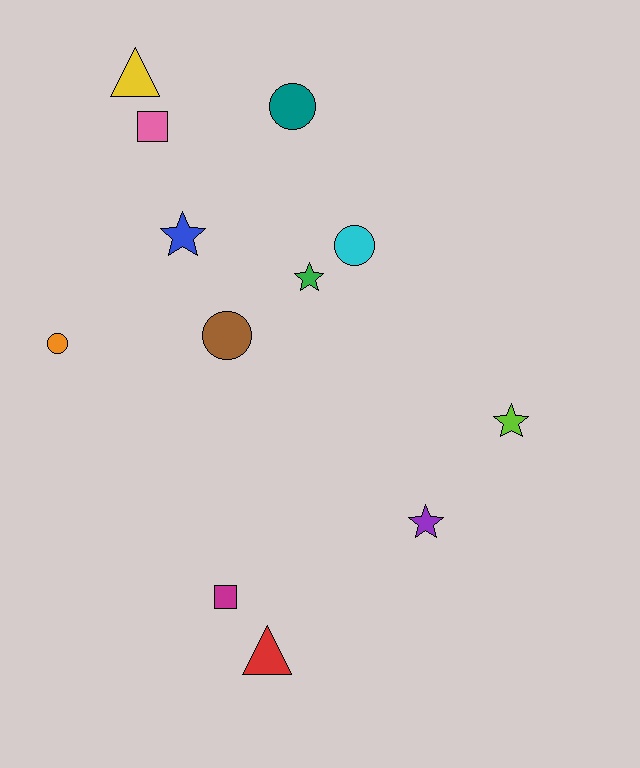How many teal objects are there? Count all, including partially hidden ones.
There is 1 teal object.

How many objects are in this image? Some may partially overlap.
There are 12 objects.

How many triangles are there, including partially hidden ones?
There are 2 triangles.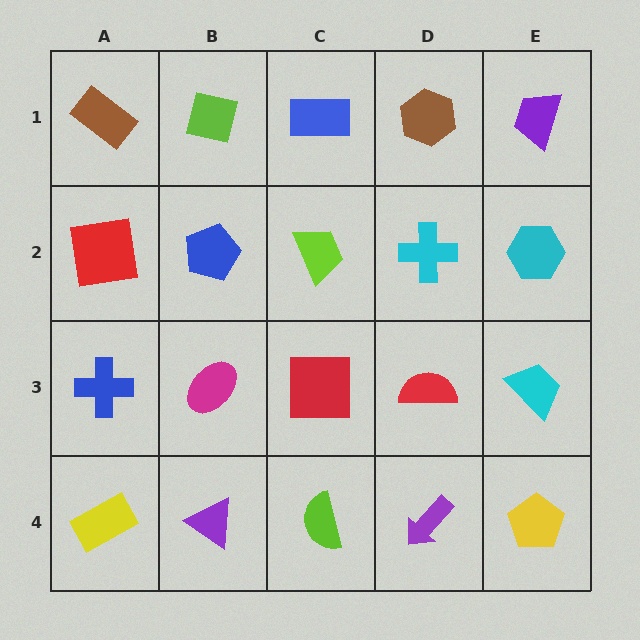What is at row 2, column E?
A cyan hexagon.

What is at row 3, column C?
A red square.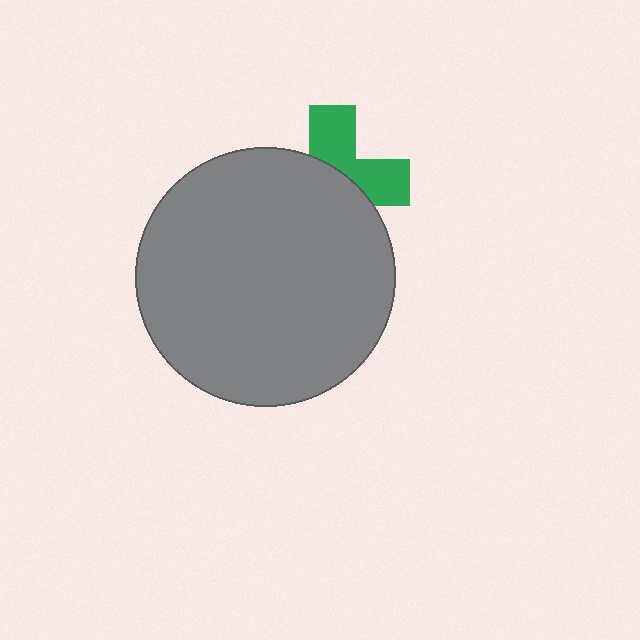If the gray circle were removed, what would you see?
You would see the complete green cross.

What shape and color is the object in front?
The object in front is a gray circle.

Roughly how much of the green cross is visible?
A small part of it is visible (roughly 42%).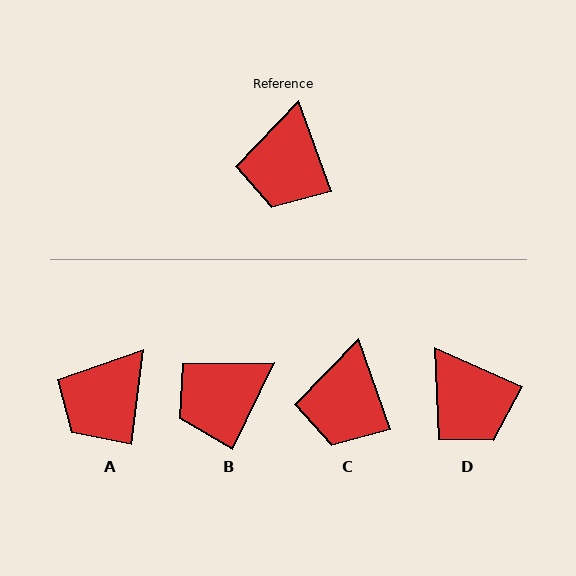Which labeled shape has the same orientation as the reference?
C.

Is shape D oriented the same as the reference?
No, it is off by about 46 degrees.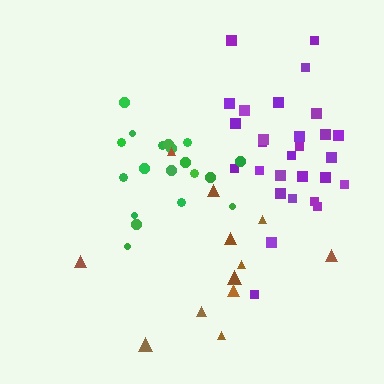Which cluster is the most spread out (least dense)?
Brown.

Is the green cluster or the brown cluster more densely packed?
Green.